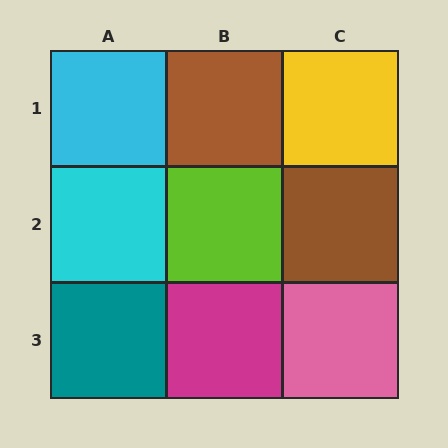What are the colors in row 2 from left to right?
Cyan, lime, brown.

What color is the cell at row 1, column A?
Cyan.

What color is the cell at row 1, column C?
Yellow.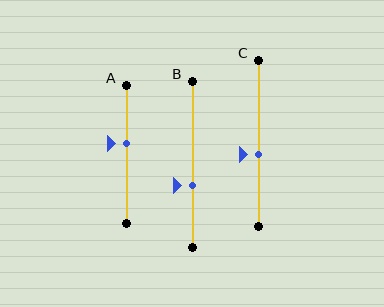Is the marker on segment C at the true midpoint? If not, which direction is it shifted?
No, the marker on segment C is shifted downward by about 7% of the segment length.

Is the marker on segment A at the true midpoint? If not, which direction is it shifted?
No, the marker on segment A is shifted upward by about 8% of the segment length.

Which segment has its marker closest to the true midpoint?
Segment C has its marker closest to the true midpoint.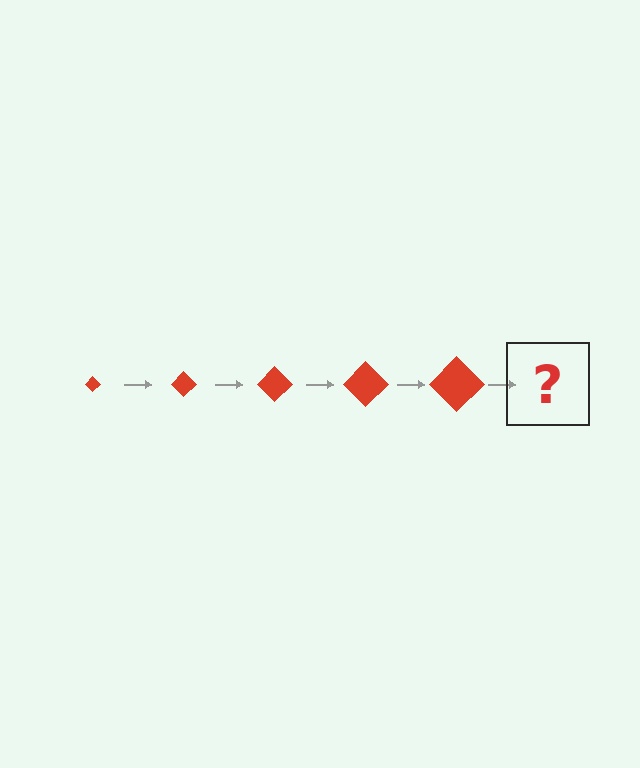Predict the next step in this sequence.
The next step is a red diamond, larger than the previous one.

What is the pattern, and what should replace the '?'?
The pattern is that the diamond gets progressively larger each step. The '?' should be a red diamond, larger than the previous one.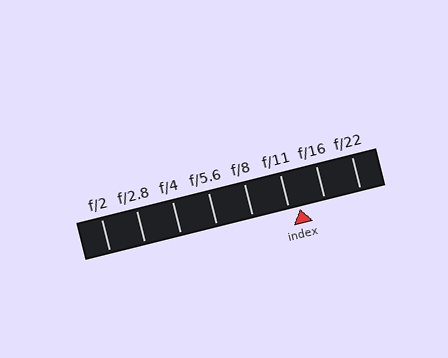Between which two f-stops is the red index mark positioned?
The index mark is between f/11 and f/16.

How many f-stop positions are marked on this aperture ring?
There are 8 f-stop positions marked.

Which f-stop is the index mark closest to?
The index mark is closest to f/11.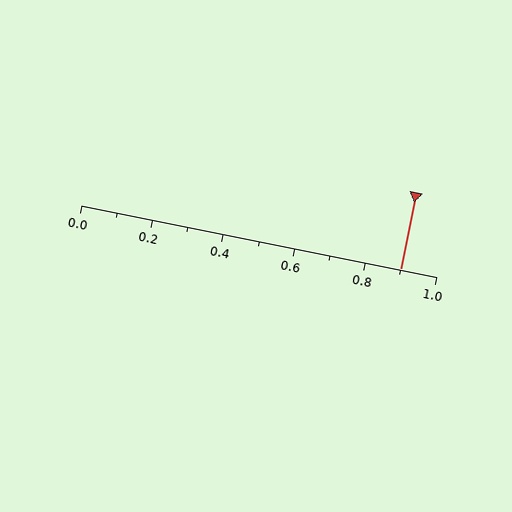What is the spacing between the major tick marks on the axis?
The major ticks are spaced 0.2 apart.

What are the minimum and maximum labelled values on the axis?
The axis runs from 0.0 to 1.0.